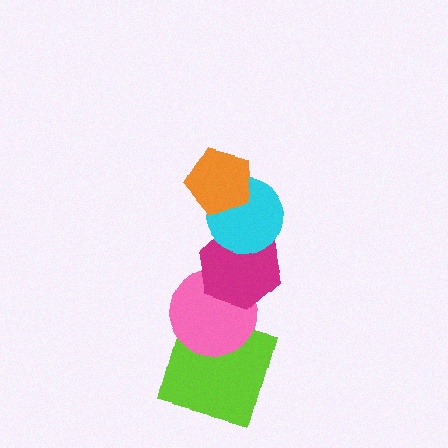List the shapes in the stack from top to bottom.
From top to bottom: the orange pentagon, the cyan circle, the magenta hexagon, the pink circle, the lime square.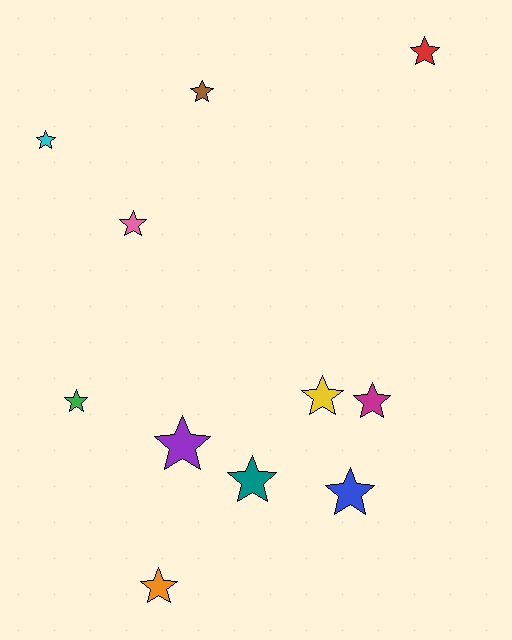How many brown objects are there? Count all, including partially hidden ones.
There is 1 brown object.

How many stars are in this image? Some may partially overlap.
There are 11 stars.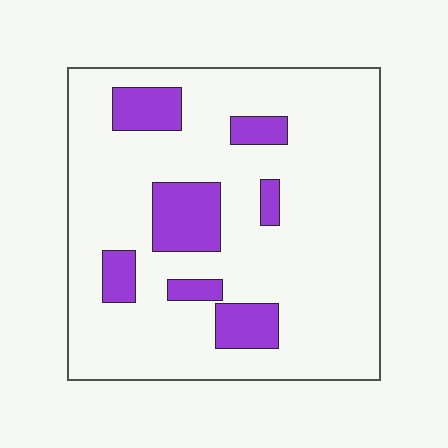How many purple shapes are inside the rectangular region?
7.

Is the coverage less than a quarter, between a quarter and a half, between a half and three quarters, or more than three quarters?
Less than a quarter.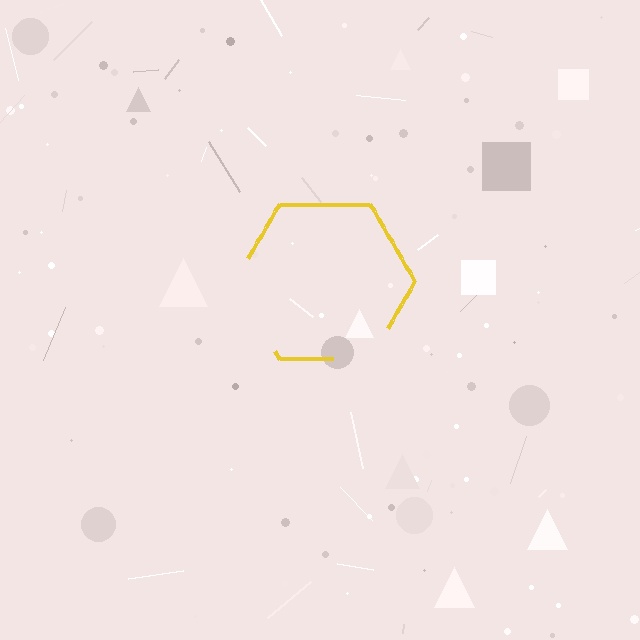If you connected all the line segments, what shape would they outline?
They would outline a hexagon.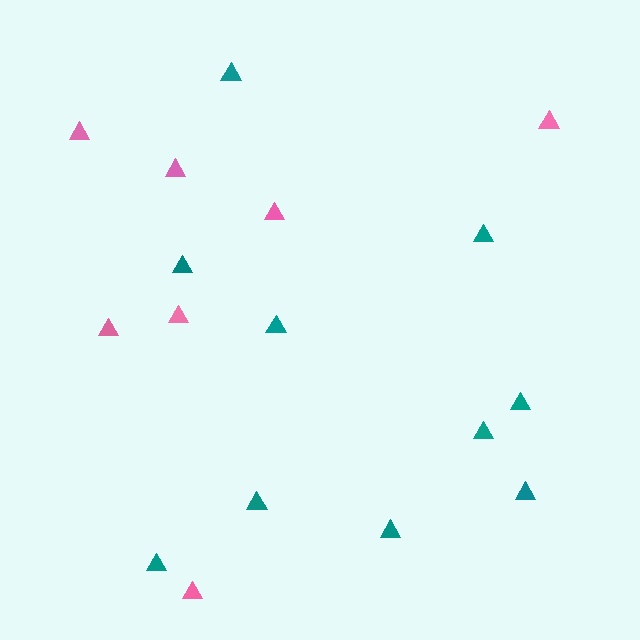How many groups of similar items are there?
There are 2 groups: one group of pink triangles (7) and one group of teal triangles (10).